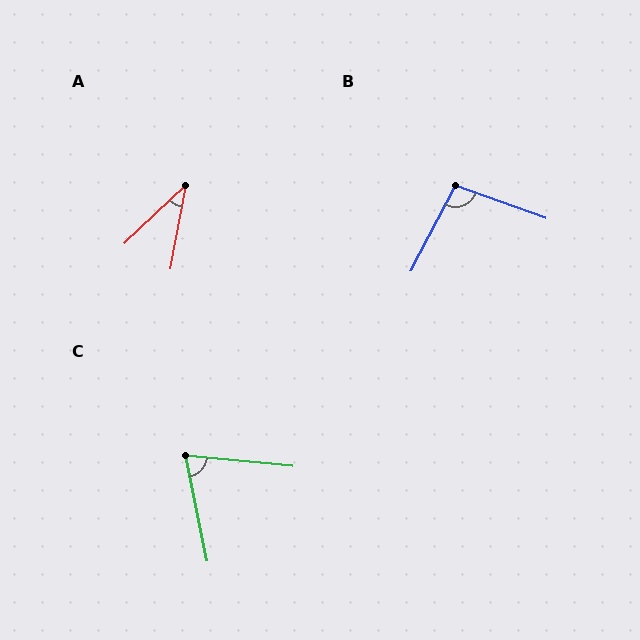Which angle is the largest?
B, at approximately 98 degrees.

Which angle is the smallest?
A, at approximately 36 degrees.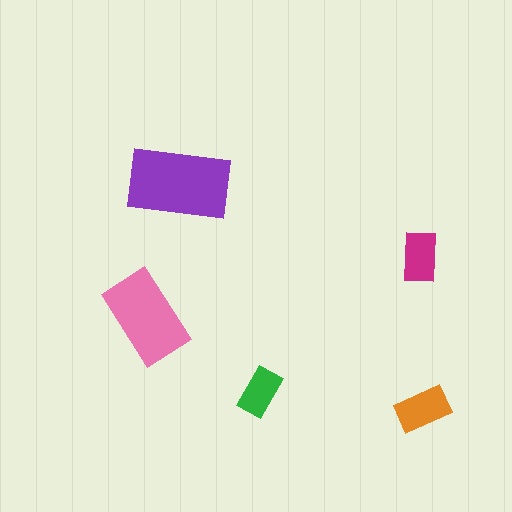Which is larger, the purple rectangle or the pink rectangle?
The purple one.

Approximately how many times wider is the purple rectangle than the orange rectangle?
About 2 times wider.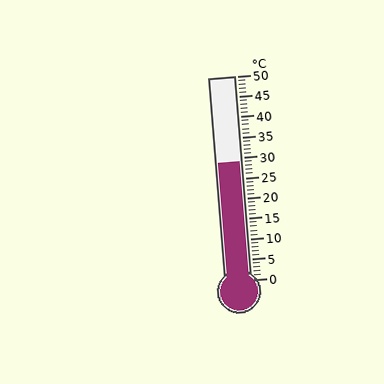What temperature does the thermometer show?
The thermometer shows approximately 29°C.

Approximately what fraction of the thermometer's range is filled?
The thermometer is filled to approximately 60% of its range.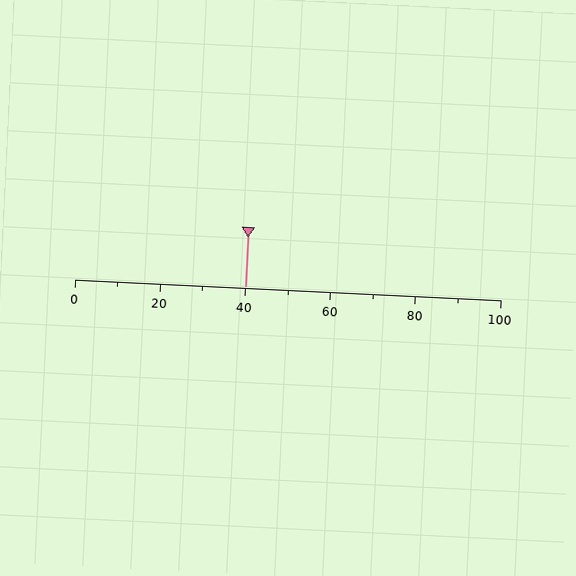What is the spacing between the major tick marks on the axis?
The major ticks are spaced 20 apart.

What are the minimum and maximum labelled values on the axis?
The axis runs from 0 to 100.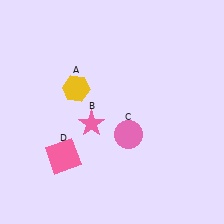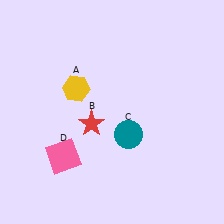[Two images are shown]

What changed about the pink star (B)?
In Image 1, B is pink. In Image 2, it changed to red.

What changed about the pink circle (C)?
In Image 1, C is pink. In Image 2, it changed to teal.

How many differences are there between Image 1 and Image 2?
There are 2 differences between the two images.